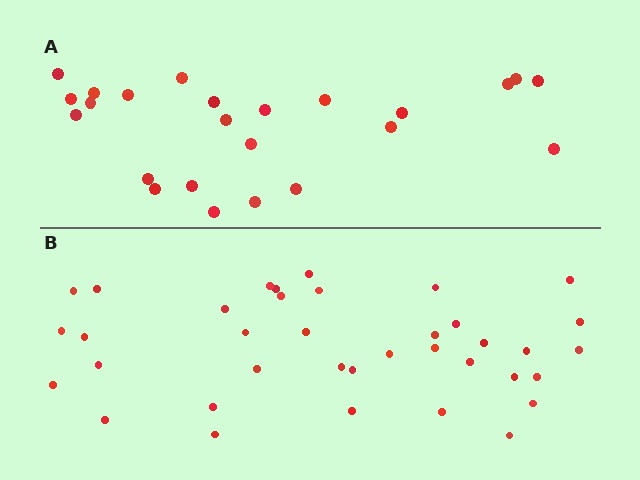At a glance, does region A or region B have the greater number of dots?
Region B (the bottom region) has more dots.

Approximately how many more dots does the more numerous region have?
Region B has approximately 15 more dots than region A.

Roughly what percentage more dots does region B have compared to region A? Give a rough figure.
About 55% more.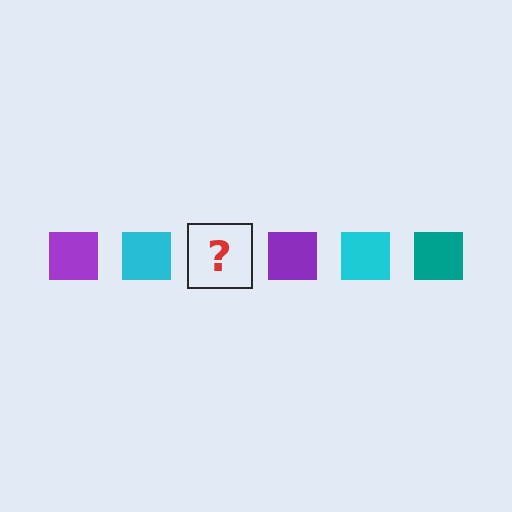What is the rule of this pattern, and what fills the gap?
The rule is that the pattern cycles through purple, cyan, teal squares. The gap should be filled with a teal square.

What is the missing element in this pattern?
The missing element is a teal square.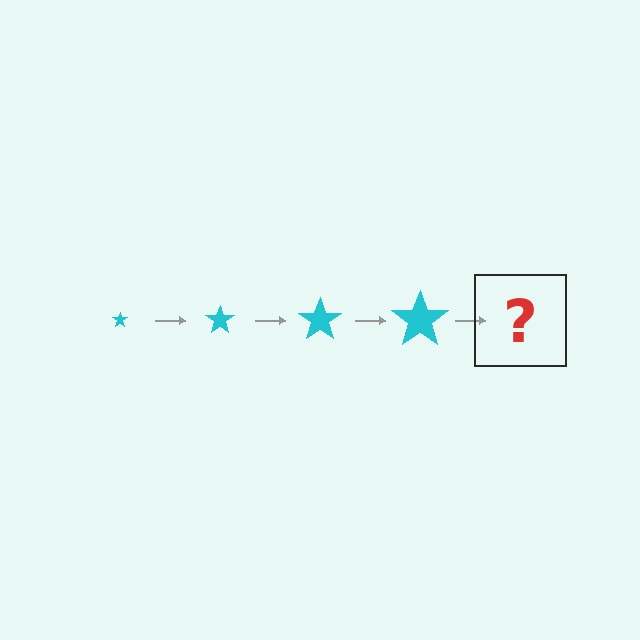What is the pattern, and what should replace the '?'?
The pattern is that the star gets progressively larger each step. The '?' should be a cyan star, larger than the previous one.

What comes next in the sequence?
The next element should be a cyan star, larger than the previous one.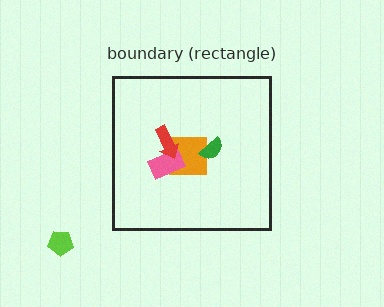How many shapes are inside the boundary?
4 inside, 1 outside.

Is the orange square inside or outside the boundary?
Inside.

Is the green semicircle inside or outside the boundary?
Inside.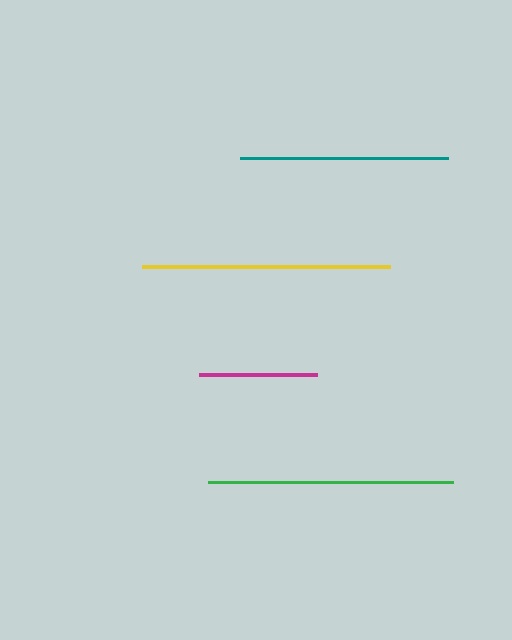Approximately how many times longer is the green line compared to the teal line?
The green line is approximately 1.2 times the length of the teal line.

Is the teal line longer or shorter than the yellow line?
The yellow line is longer than the teal line.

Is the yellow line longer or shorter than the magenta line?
The yellow line is longer than the magenta line.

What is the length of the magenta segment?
The magenta segment is approximately 117 pixels long.